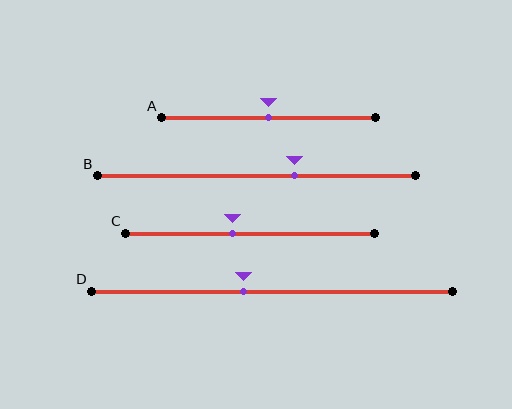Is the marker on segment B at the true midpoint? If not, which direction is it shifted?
No, the marker on segment B is shifted to the right by about 12% of the segment length.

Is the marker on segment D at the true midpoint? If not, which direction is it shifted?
No, the marker on segment D is shifted to the left by about 8% of the segment length.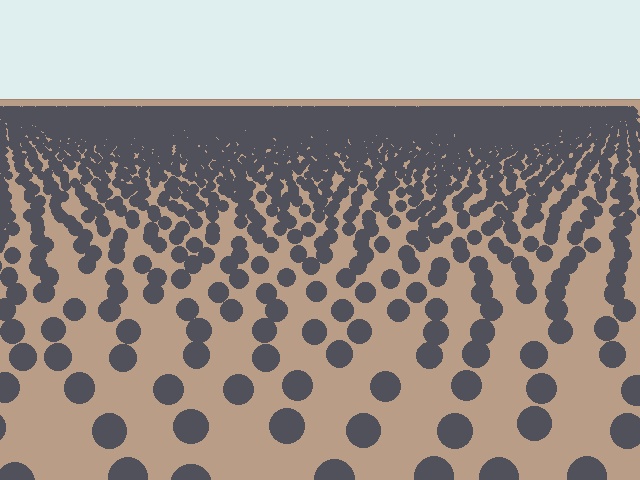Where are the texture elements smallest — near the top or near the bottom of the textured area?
Near the top.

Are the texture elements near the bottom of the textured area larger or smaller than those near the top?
Larger. Near the bottom, elements are closer to the viewer and appear at a bigger on-screen size.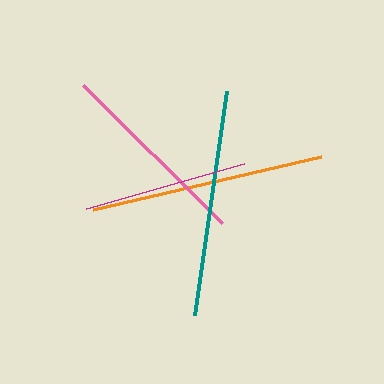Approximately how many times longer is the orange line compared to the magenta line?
The orange line is approximately 1.4 times the length of the magenta line.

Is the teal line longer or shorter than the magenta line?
The teal line is longer than the magenta line.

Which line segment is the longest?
The orange line is the longest at approximately 234 pixels.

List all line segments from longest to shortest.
From longest to shortest: orange, teal, pink, magenta.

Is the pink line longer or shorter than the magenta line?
The pink line is longer than the magenta line.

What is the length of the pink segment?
The pink segment is approximately 196 pixels long.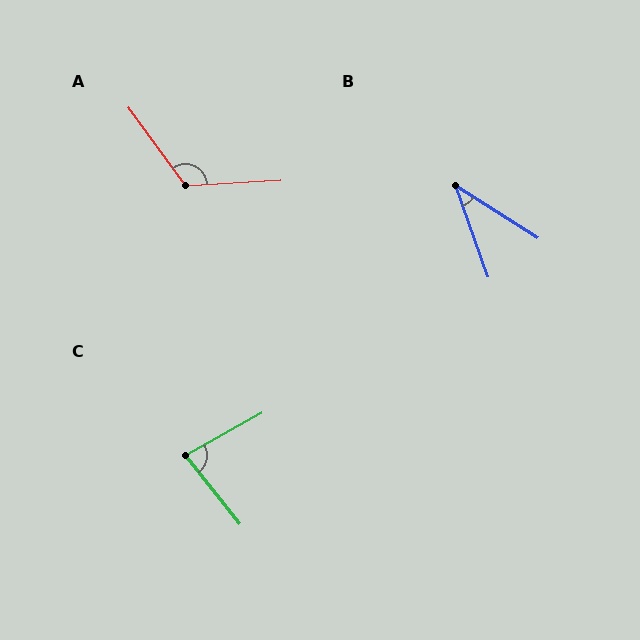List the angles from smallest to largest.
B (38°), C (81°), A (123°).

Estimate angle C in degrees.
Approximately 81 degrees.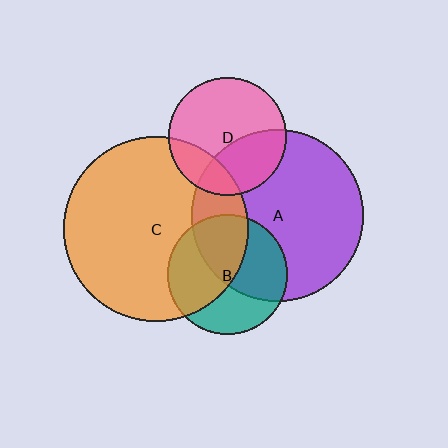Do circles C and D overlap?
Yes.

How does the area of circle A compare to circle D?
Approximately 2.1 times.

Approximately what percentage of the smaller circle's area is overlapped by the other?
Approximately 20%.